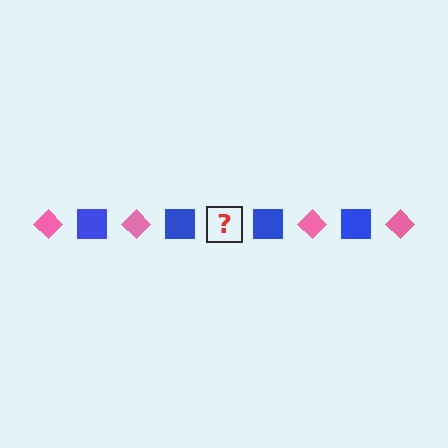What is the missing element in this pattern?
The missing element is a pink diamond.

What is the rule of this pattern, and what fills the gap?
The rule is that the pattern alternates between pink diamond and blue square. The gap should be filled with a pink diamond.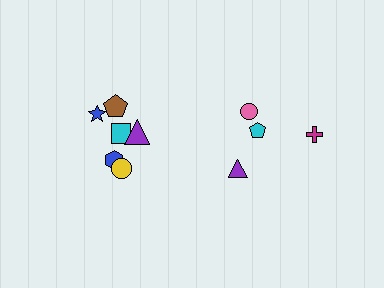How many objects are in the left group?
There are 6 objects.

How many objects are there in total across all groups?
There are 10 objects.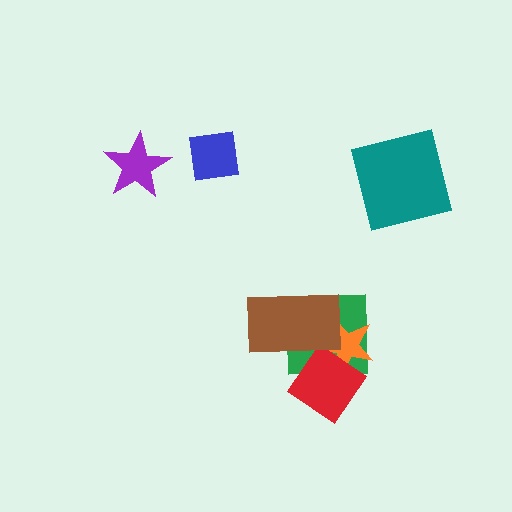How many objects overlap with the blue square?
0 objects overlap with the blue square.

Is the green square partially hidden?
Yes, it is partially covered by another shape.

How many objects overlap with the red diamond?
3 objects overlap with the red diamond.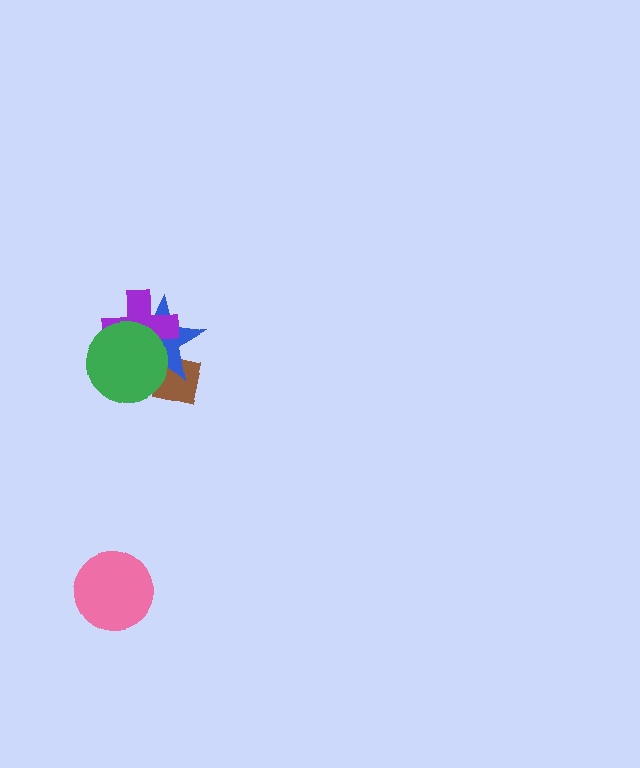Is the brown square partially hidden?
Yes, it is partially covered by another shape.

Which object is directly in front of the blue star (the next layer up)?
The purple cross is directly in front of the blue star.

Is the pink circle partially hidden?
No, no other shape covers it.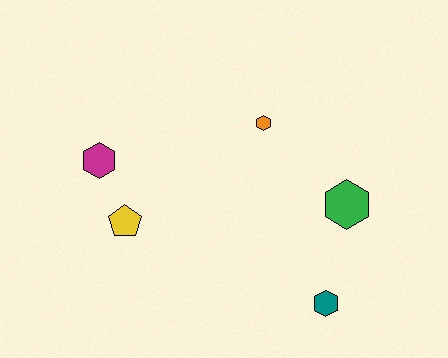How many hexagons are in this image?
There are 4 hexagons.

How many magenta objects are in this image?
There is 1 magenta object.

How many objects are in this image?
There are 5 objects.